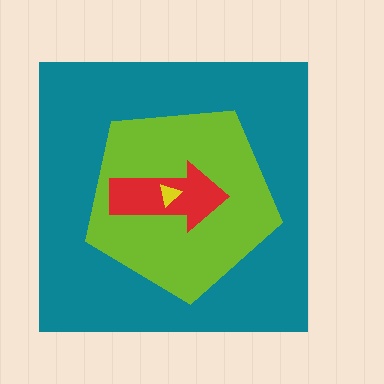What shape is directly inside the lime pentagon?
The red arrow.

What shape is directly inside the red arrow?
The yellow triangle.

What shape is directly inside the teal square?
The lime pentagon.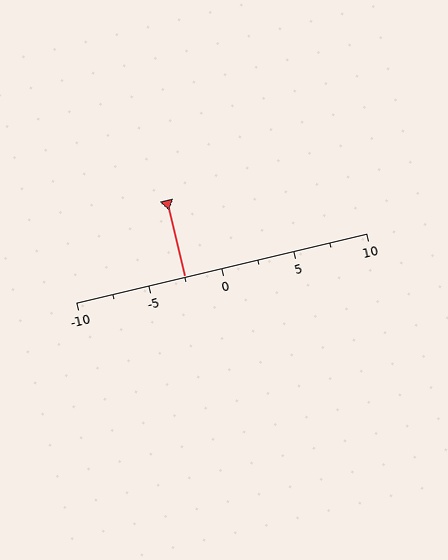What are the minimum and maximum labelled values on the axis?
The axis runs from -10 to 10.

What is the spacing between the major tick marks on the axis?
The major ticks are spaced 5 apart.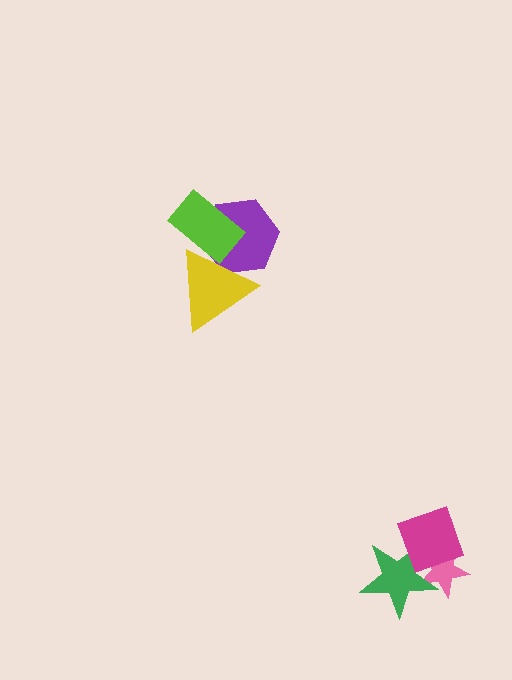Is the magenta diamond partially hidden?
No, no other shape covers it.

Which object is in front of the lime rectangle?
The yellow triangle is in front of the lime rectangle.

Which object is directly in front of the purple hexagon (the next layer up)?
The lime rectangle is directly in front of the purple hexagon.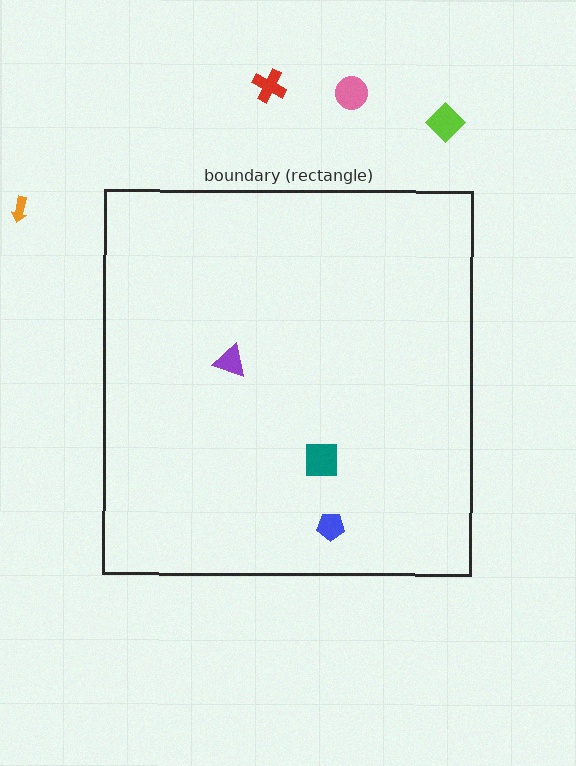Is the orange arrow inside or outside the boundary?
Outside.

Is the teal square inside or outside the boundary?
Inside.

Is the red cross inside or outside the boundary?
Outside.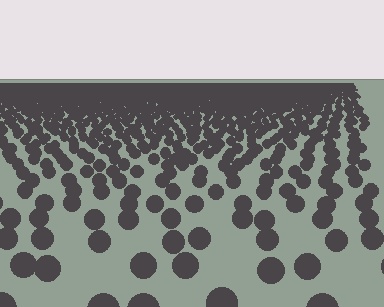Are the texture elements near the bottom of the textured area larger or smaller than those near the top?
Larger. Near the bottom, elements are closer to the viewer and appear at a bigger on-screen size.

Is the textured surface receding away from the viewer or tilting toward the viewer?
The surface is receding away from the viewer. Texture elements get smaller and denser toward the top.